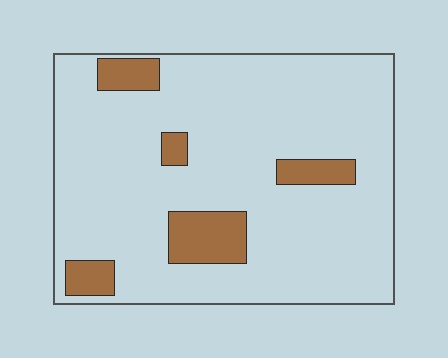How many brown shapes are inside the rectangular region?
5.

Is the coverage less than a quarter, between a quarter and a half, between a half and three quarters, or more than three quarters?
Less than a quarter.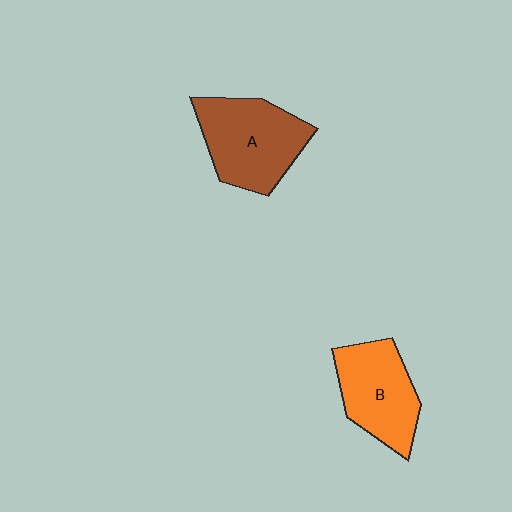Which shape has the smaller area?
Shape B (orange).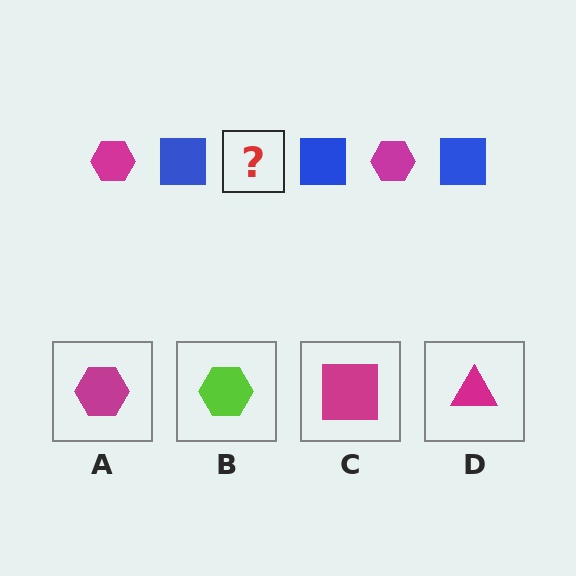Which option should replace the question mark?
Option A.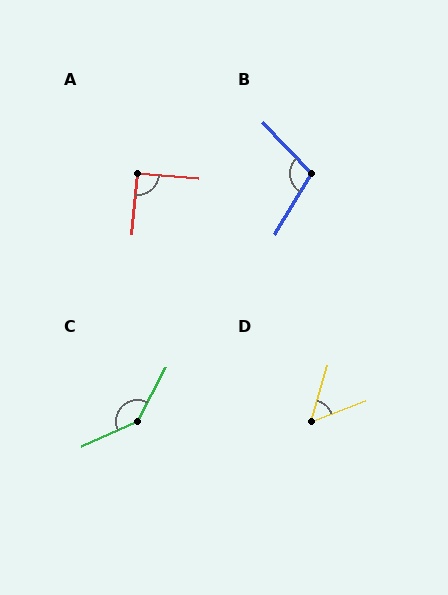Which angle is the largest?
C, at approximately 142 degrees.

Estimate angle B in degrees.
Approximately 105 degrees.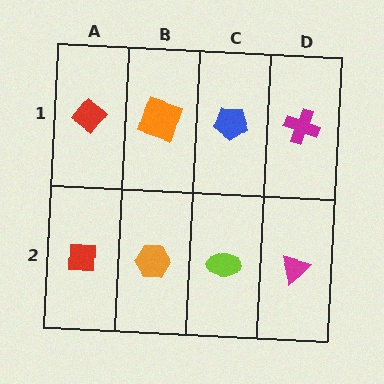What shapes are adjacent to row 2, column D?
A magenta cross (row 1, column D), a lime ellipse (row 2, column C).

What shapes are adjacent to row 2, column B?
An orange square (row 1, column B), a red square (row 2, column A), a lime ellipse (row 2, column C).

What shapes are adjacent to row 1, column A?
A red square (row 2, column A), an orange square (row 1, column B).